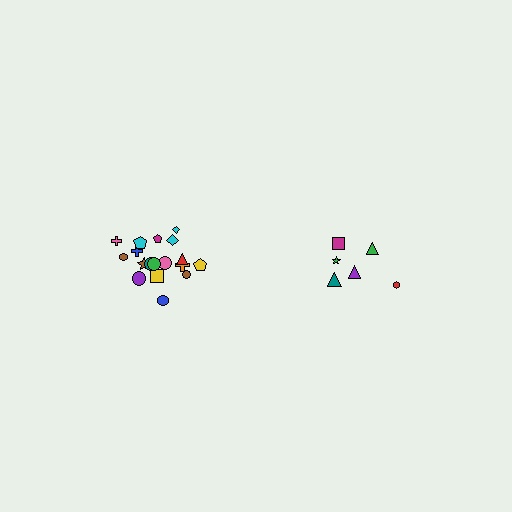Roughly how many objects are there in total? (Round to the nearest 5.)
Roughly 25 objects in total.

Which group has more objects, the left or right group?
The left group.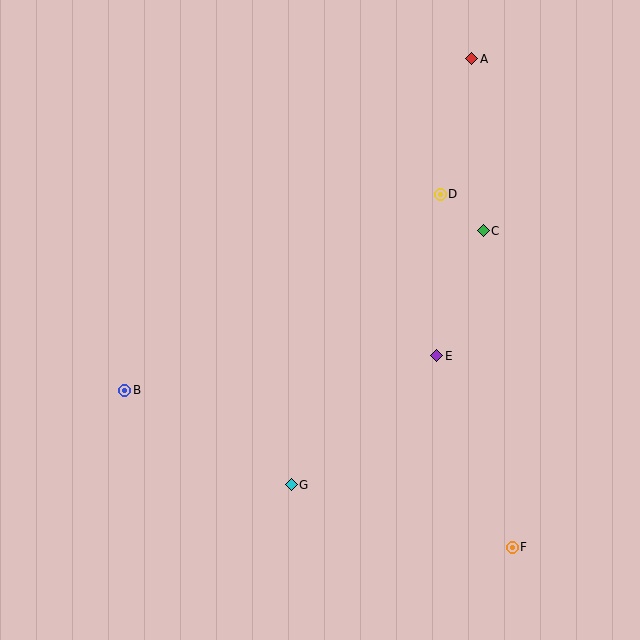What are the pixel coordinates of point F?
Point F is at (512, 547).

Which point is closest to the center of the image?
Point E at (437, 356) is closest to the center.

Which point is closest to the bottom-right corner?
Point F is closest to the bottom-right corner.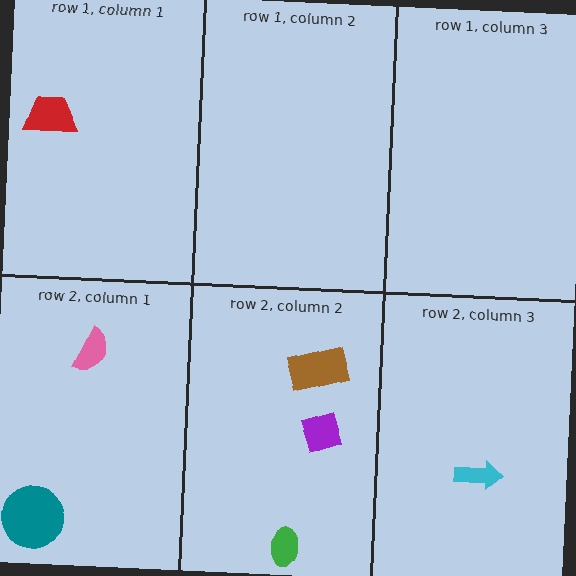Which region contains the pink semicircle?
The row 2, column 1 region.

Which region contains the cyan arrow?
The row 2, column 3 region.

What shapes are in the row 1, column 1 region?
The red trapezoid.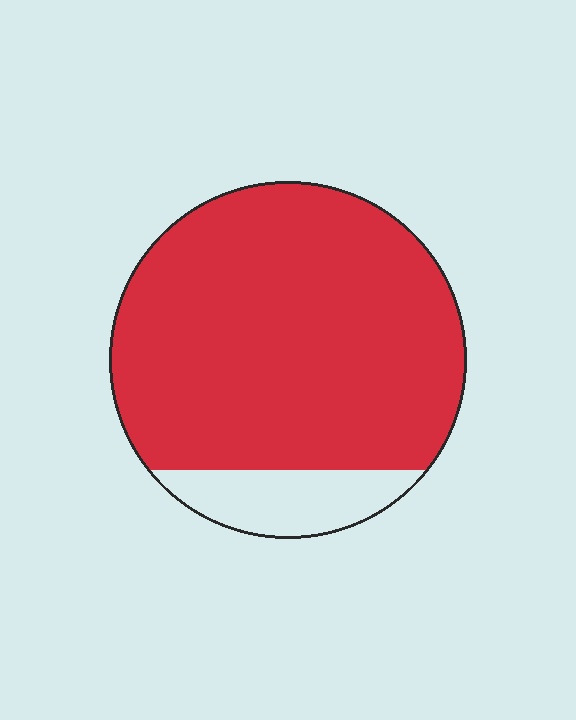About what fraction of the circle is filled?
About seven eighths (7/8).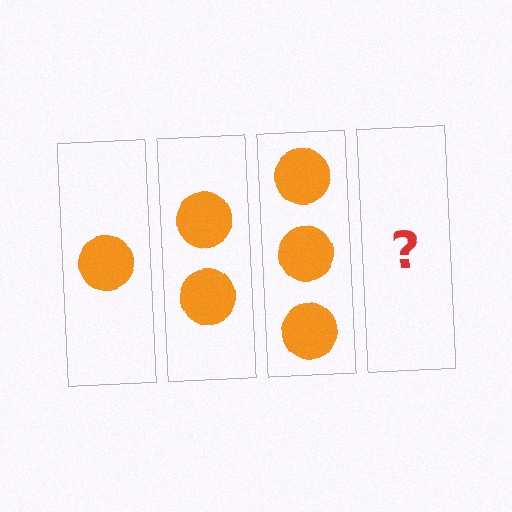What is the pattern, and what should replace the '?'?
The pattern is that each step adds one more circle. The '?' should be 4 circles.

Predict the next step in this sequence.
The next step is 4 circles.